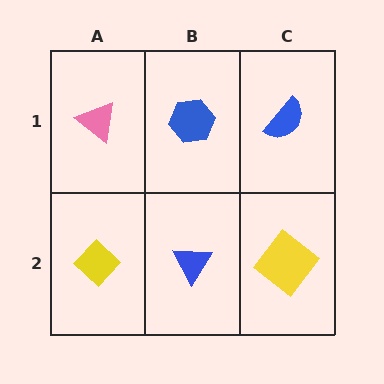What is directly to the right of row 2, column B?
A yellow diamond.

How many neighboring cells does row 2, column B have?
3.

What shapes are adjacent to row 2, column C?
A blue semicircle (row 1, column C), a blue triangle (row 2, column B).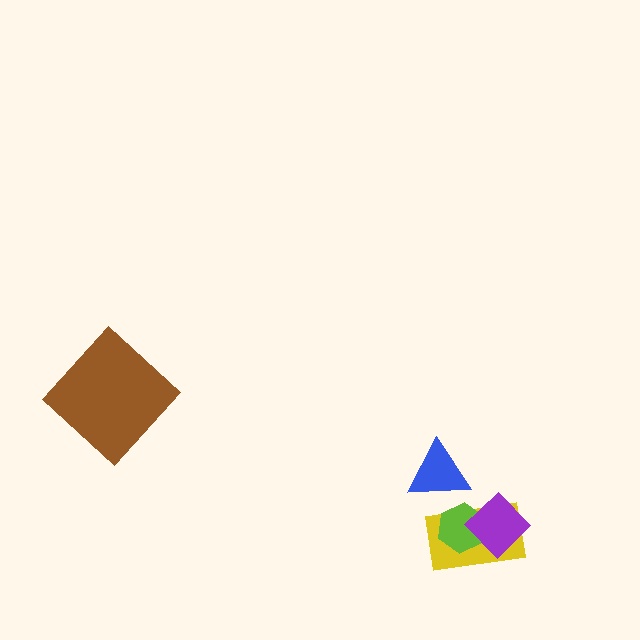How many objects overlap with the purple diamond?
2 objects overlap with the purple diamond.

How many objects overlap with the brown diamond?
0 objects overlap with the brown diamond.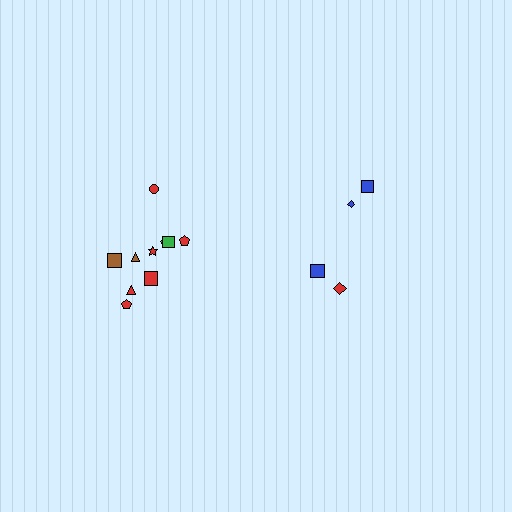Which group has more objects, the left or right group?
The left group.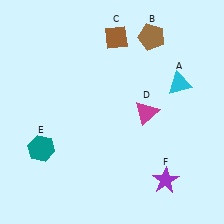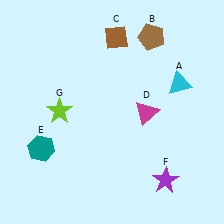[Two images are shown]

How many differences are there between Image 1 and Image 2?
There is 1 difference between the two images.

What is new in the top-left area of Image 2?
A lime star (G) was added in the top-left area of Image 2.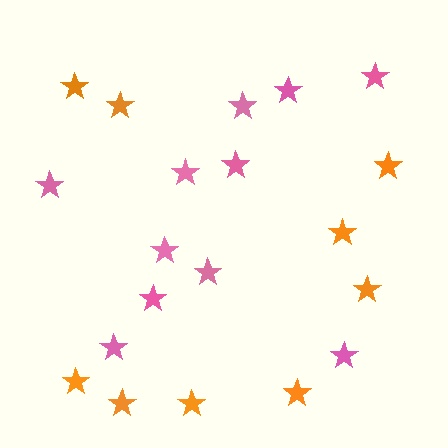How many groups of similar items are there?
There are 2 groups: one group of pink stars (11) and one group of orange stars (9).